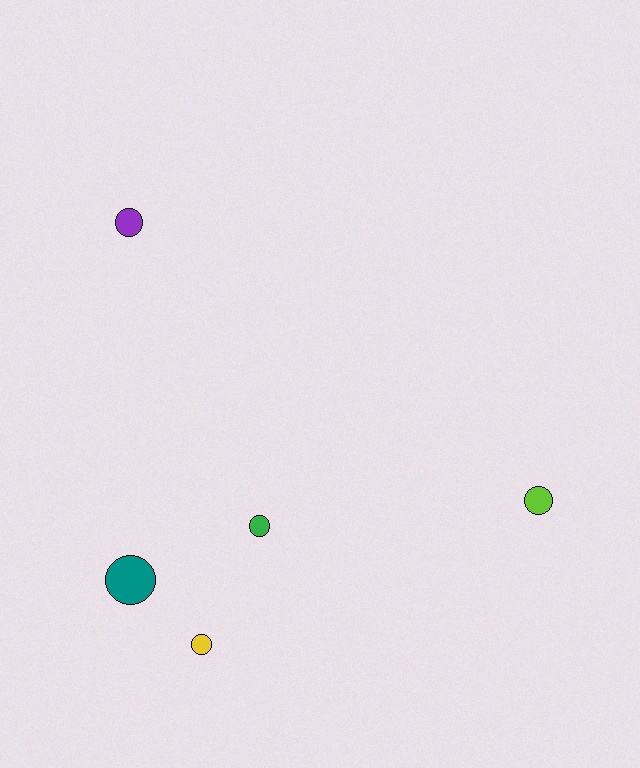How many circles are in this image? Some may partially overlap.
There are 5 circles.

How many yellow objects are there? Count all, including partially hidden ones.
There is 1 yellow object.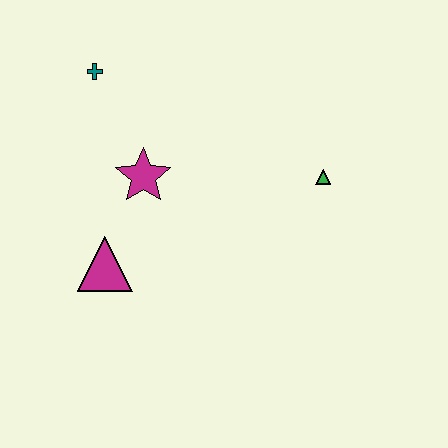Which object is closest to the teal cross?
The magenta star is closest to the teal cross.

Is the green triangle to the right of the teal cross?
Yes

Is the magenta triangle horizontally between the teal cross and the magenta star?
Yes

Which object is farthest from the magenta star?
The green triangle is farthest from the magenta star.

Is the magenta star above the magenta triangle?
Yes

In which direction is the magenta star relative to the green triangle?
The magenta star is to the left of the green triangle.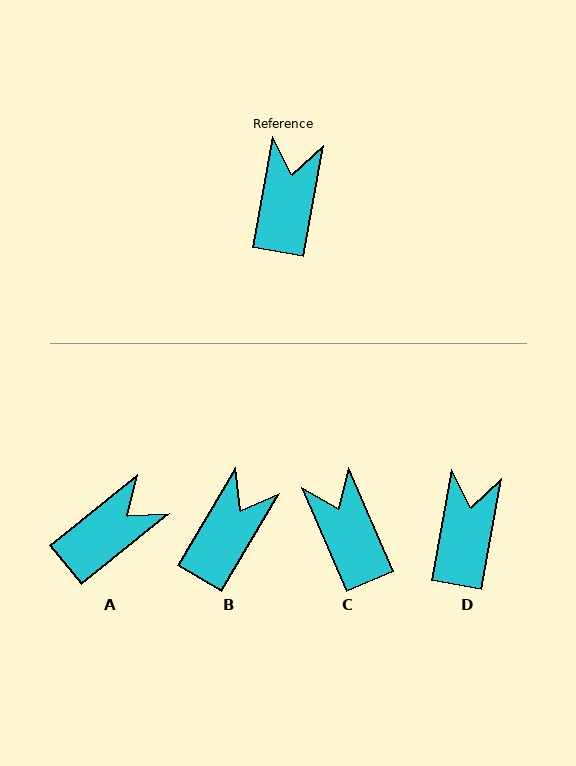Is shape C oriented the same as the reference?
No, it is off by about 33 degrees.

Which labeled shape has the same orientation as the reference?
D.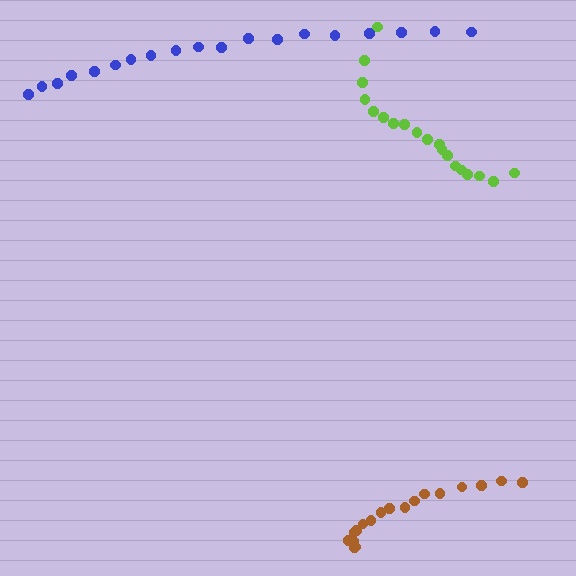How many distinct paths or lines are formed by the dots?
There are 3 distinct paths.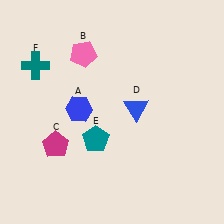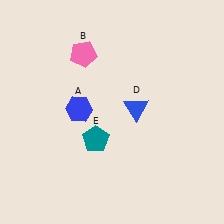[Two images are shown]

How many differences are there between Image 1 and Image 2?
There are 2 differences between the two images.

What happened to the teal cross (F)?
The teal cross (F) was removed in Image 2. It was in the top-left area of Image 1.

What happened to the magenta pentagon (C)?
The magenta pentagon (C) was removed in Image 2. It was in the bottom-left area of Image 1.